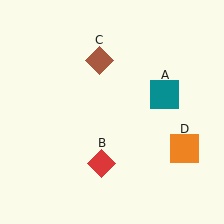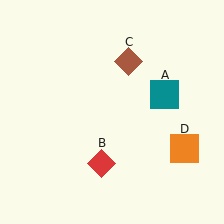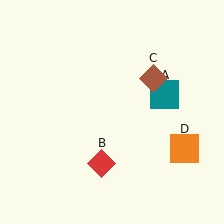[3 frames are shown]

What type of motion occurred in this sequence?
The brown diamond (object C) rotated clockwise around the center of the scene.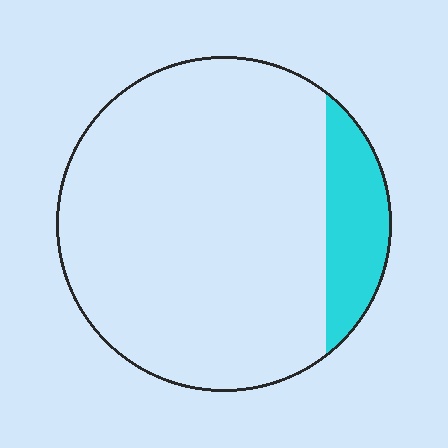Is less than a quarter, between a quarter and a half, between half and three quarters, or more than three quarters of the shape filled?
Less than a quarter.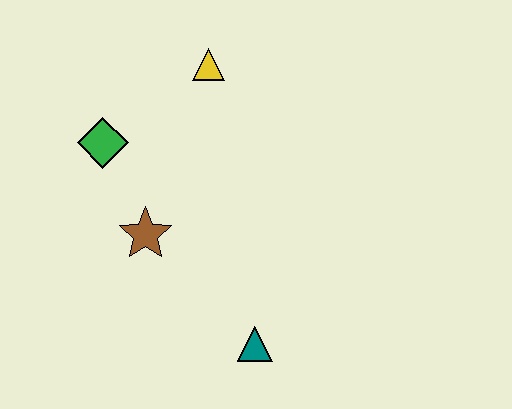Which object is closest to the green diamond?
The brown star is closest to the green diamond.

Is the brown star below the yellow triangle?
Yes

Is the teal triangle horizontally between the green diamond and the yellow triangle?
No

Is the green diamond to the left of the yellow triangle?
Yes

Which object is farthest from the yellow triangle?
The teal triangle is farthest from the yellow triangle.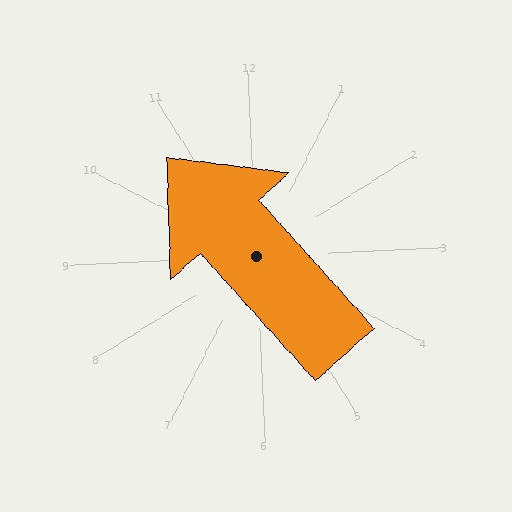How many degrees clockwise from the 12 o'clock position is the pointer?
Approximately 321 degrees.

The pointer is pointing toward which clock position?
Roughly 11 o'clock.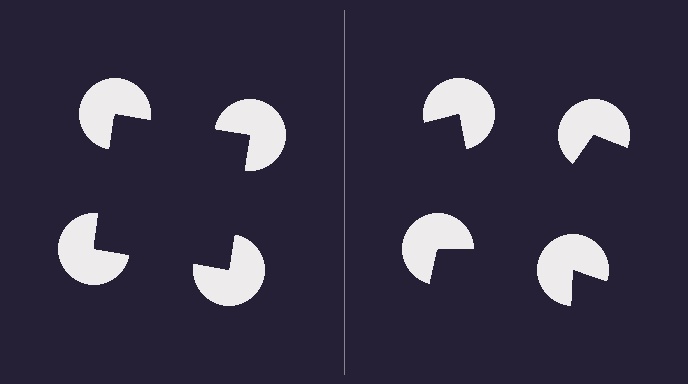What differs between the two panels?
The pac-man discs are positioned identically on both sides; only the wedge orientations differ. On the left they align to a square; on the right they are misaligned.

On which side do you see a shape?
An illusory square appears on the left side. On the right side the wedge cuts are rotated, so no coherent shape forms.